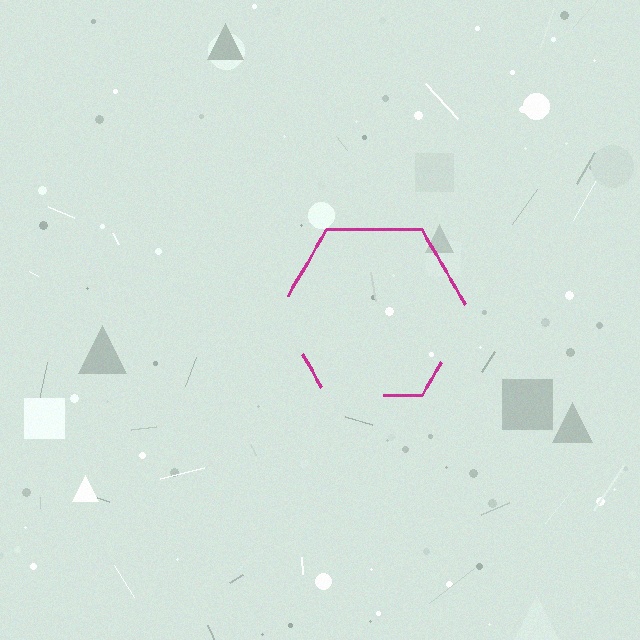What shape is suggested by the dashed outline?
The dashed outline suggests a hexagon.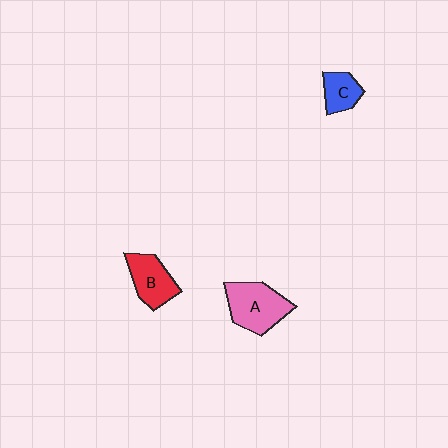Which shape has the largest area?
Shape A (pink).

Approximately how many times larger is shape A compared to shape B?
Approximately 1.3 times.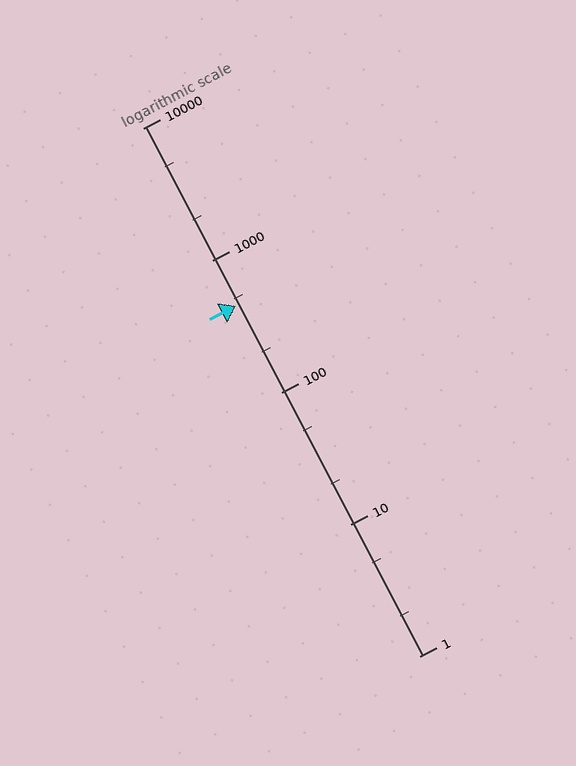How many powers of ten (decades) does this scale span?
The scale spans 4 decades, from 1 to 10000.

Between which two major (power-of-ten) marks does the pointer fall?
The pointer is between 100 and 1000.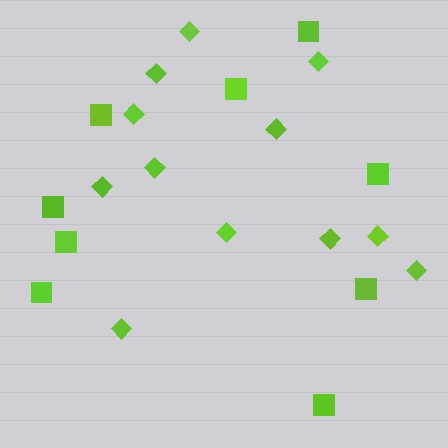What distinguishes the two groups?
There are 2 groups: one group of squares (9) and one group of diamonds (12).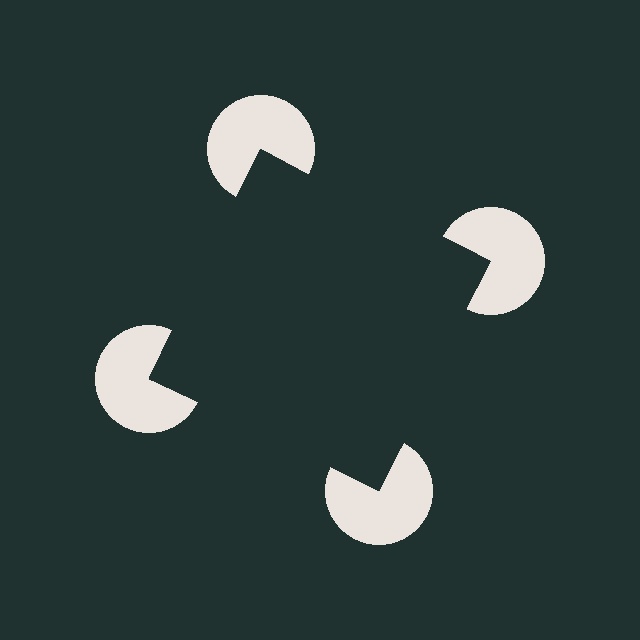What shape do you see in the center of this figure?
An illusory square — its edges are inferred from the aligned wedge cuts in the pac-man discs, not physically drawn.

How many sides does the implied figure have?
4 sides.